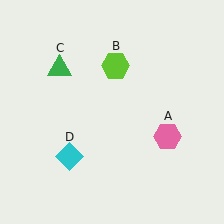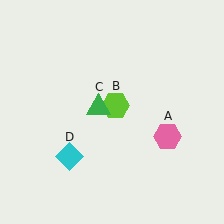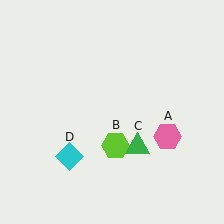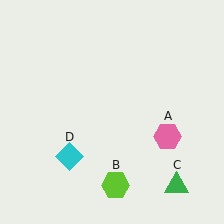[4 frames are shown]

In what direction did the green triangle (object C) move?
The green triangle (object C) moved down and to the right.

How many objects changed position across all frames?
2 objects changed position: lime hexagon (object B), green triangle (object C).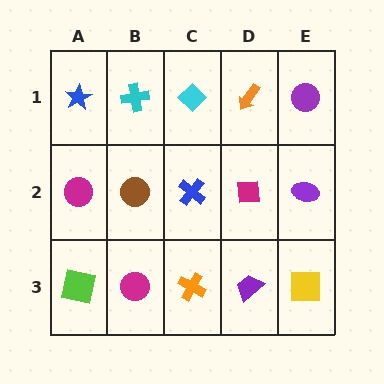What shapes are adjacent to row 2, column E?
A purple circle (row 1, column E), a yellow square (row 3, column E), a magenta square (row 2, column D).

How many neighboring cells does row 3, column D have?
3.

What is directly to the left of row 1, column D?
A cyan diamond.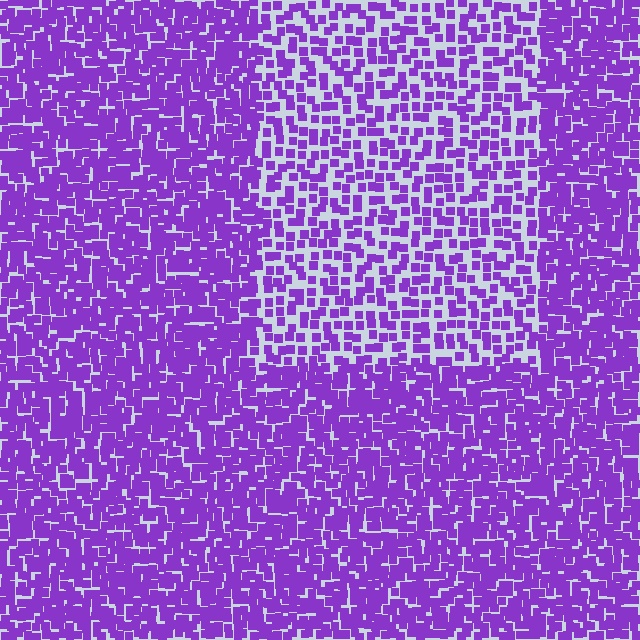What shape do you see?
I see a rectangle.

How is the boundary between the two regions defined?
The boundary is defined by a change in element density (approximately 1.9x ratio). All elements are the same color, size, and shape.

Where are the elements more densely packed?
The elements are more densely packed outside the rectangle boundary.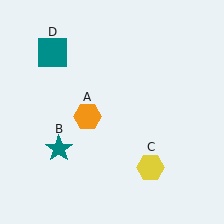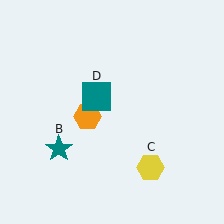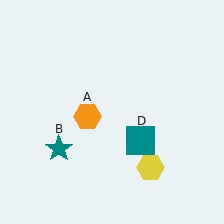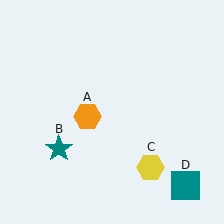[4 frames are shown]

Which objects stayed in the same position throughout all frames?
Orange hexagon (object A) and teal star (object B) and yellow hexagon (object C) remained stationary.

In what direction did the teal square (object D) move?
The teal square (object D) moved down and to the right.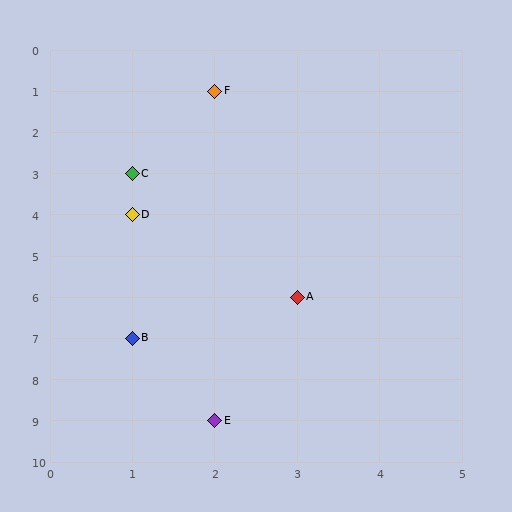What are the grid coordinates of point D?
Point D is at grid coordinates (1, 4).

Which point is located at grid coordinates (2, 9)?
Point E is at (2, 9).